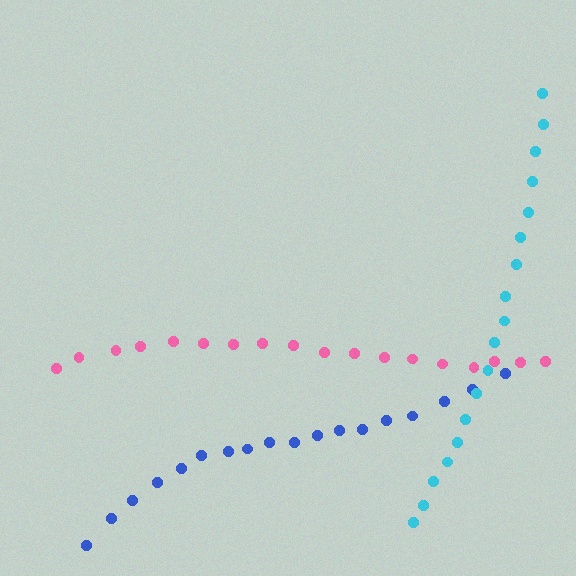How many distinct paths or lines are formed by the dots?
There are 3 distinct paths.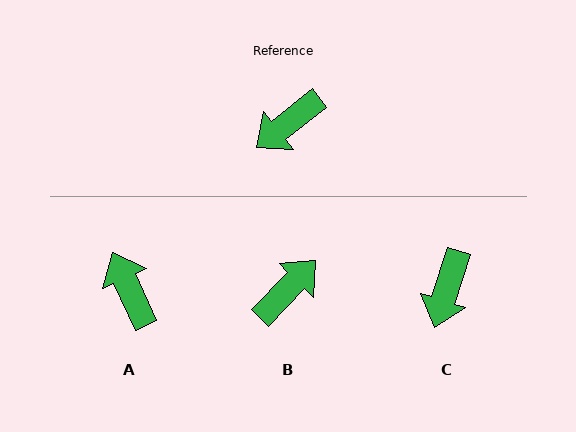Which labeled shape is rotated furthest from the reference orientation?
B, about 172 degrees away.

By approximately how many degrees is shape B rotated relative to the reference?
Approximately 172 degrees clockwise.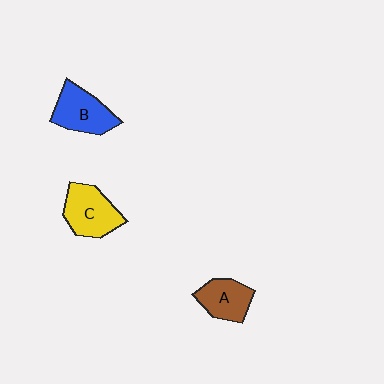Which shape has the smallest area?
Shape A (brown).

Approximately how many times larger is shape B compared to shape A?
Approximately 1.2 times.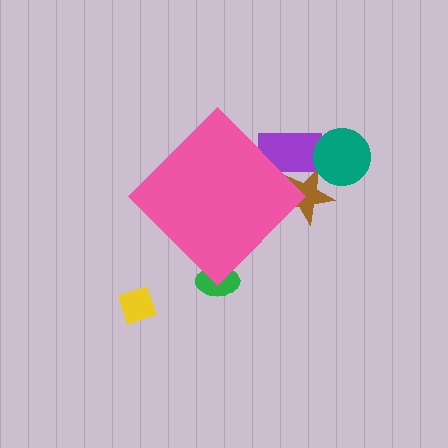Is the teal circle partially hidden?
No, the teal circle is fully visible.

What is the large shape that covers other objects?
A pink diamond.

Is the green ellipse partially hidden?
Yes, the green ellipse is partially hidden behind the pink diamond.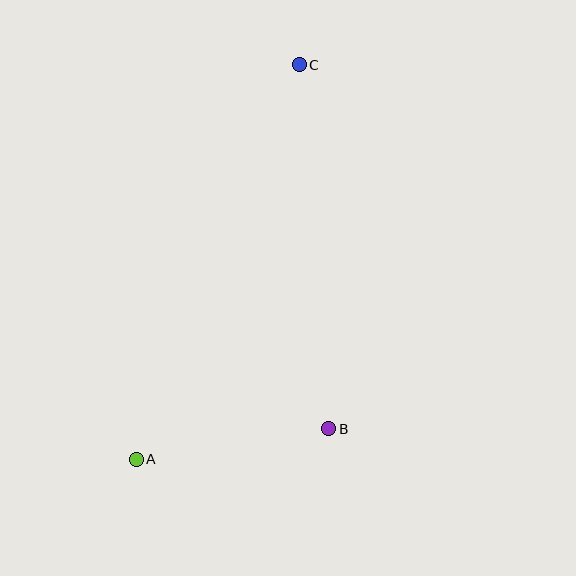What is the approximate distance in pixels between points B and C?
The distance between B and C is approximately 365 pixels.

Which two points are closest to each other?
Points A and B are closest to each other.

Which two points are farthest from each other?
Points A and C are farthest from each other.